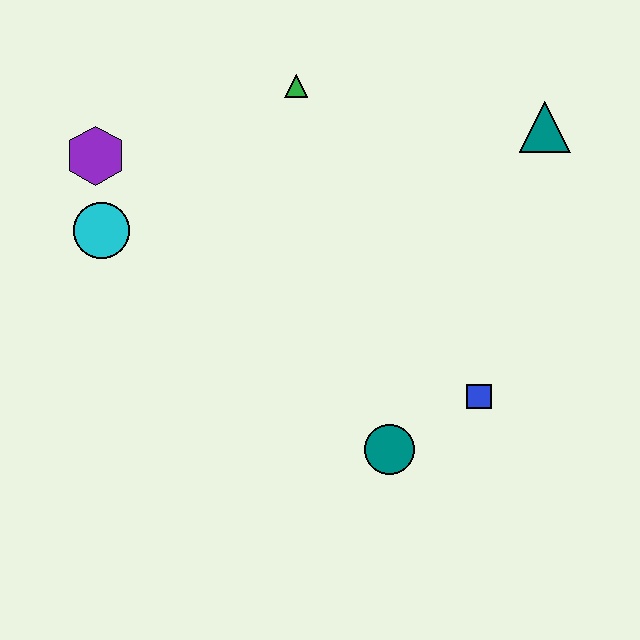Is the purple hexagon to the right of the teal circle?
No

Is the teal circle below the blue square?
Yes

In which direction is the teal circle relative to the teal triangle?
The teal circle is below the teal triangle.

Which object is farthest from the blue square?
The purple hexagon is farthest from the blue square.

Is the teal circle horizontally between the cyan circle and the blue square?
Yes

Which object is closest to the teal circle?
The blue square is closest to the teal circle.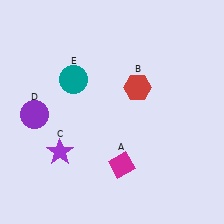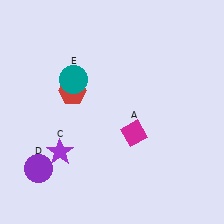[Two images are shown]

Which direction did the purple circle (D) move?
The purple circle (D) moved down.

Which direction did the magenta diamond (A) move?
The magenta diamond (A) moved up.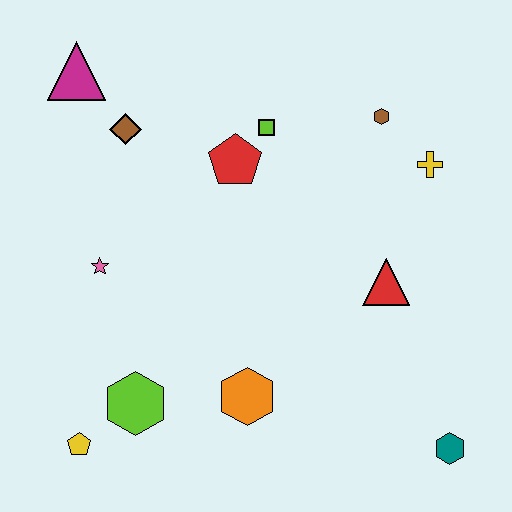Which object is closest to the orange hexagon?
The lime hexagon is closest to the orange hexagon.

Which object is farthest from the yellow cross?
The yellow pentagon is farthest from the yellow cross.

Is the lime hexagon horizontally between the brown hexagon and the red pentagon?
No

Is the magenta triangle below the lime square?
No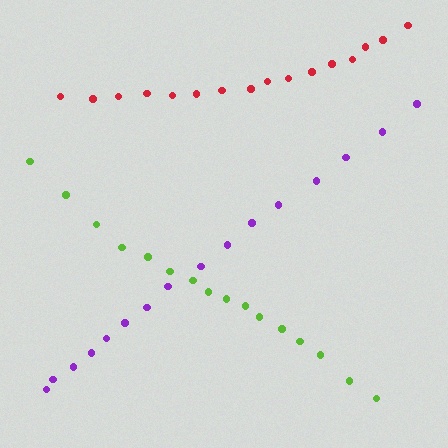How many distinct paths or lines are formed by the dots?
There are 3 distinct paths.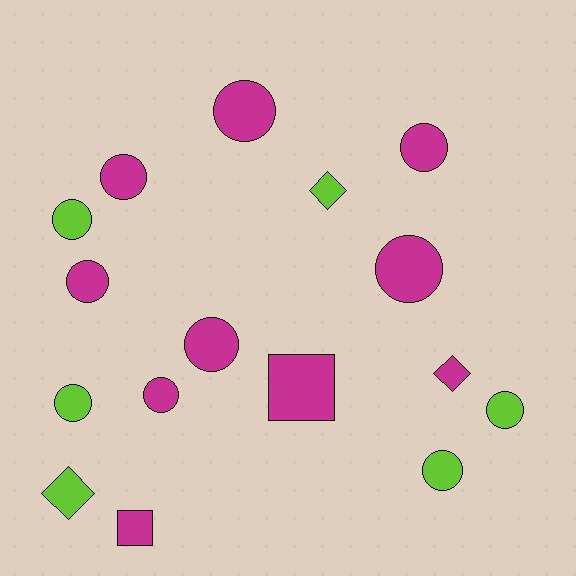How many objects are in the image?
There are 16 objects.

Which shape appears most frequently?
Circle, with 11 objects.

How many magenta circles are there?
There are 7 magenta circles.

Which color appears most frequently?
Magenta, with 10 objects.